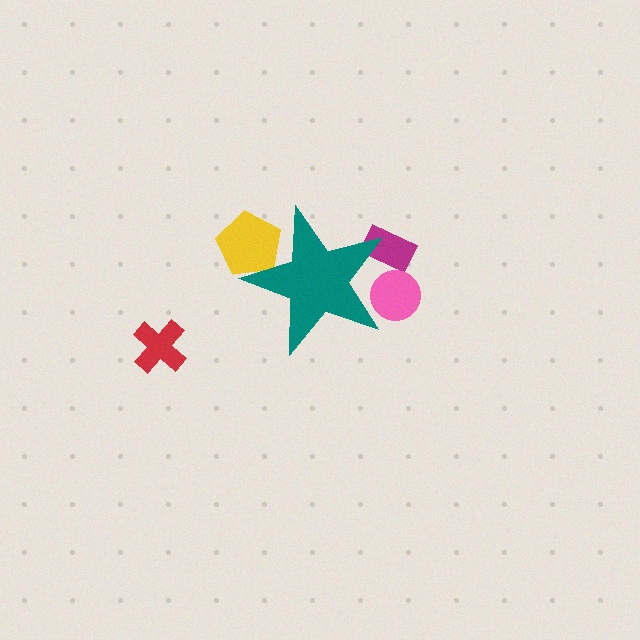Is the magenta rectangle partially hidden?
Yes, the magenta rectangle is partially hidden behind the teal star.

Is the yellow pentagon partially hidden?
Yes, the yellow pentagon is partially hidden behind the teal star.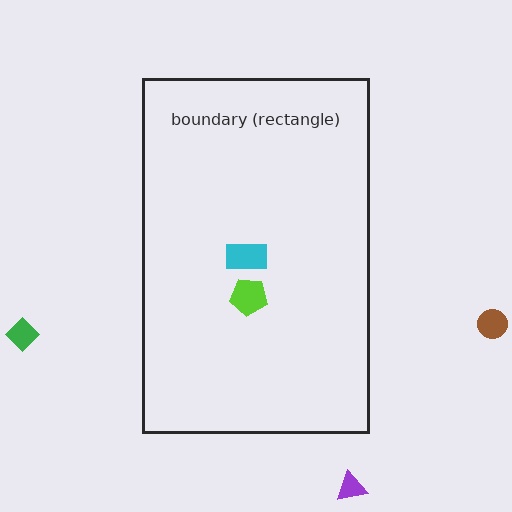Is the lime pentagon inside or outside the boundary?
Inside.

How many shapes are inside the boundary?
2 inside, 3 outside.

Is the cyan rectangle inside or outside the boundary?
Inside.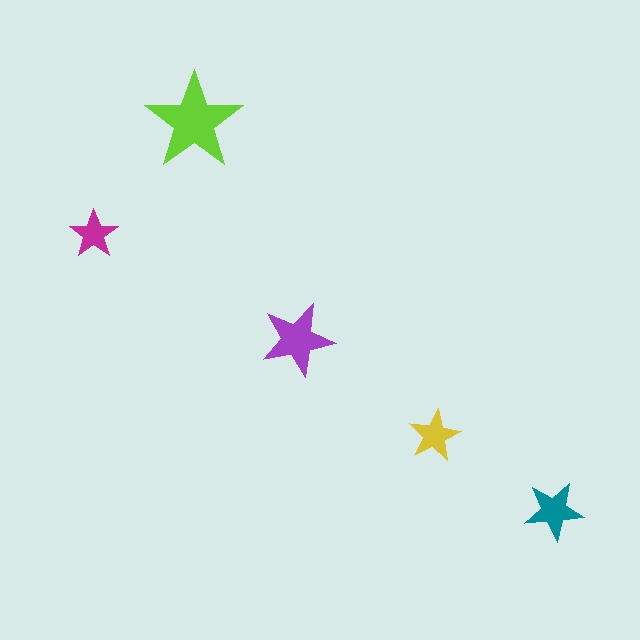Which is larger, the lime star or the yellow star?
The lime one.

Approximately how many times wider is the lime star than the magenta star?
About 2 times wider.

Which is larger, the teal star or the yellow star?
The teal one.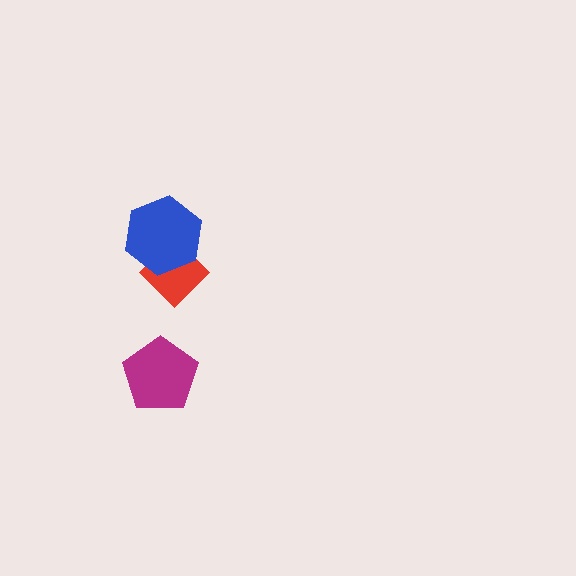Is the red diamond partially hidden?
Yes, it is partially covered by another shape.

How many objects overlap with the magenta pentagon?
0 objects overlap with the magenta pentagon.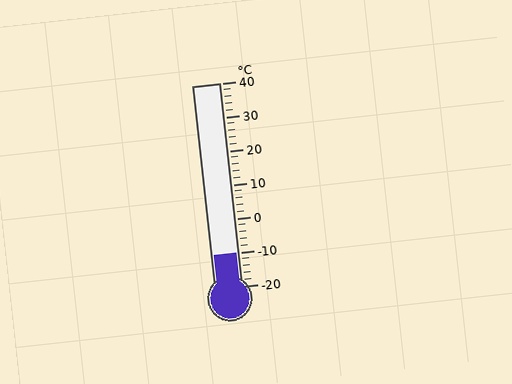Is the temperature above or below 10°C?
The temperature is below 10°C.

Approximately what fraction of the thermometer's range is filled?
The thermometer is filled to approximately 15% of its range.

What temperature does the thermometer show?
The thermometer shows approximately -10°C.